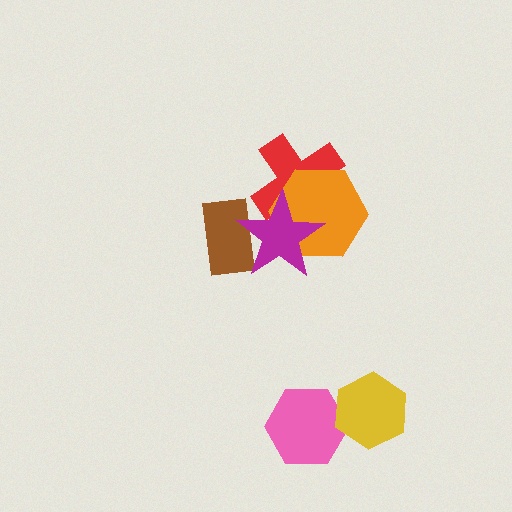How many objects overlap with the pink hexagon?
1 object overlaps with the pink hexagon.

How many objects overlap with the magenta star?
3 objects overlap with the magenta star.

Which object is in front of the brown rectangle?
The magenta star is in front of the brown rectangle.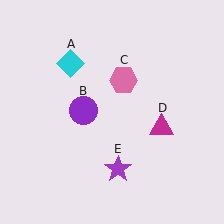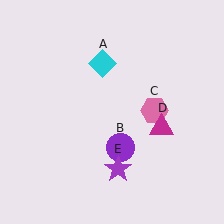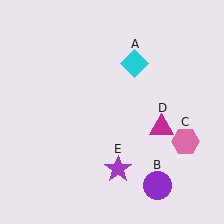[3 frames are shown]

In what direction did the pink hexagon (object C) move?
The pink hexagon (object C) moved down and to the right.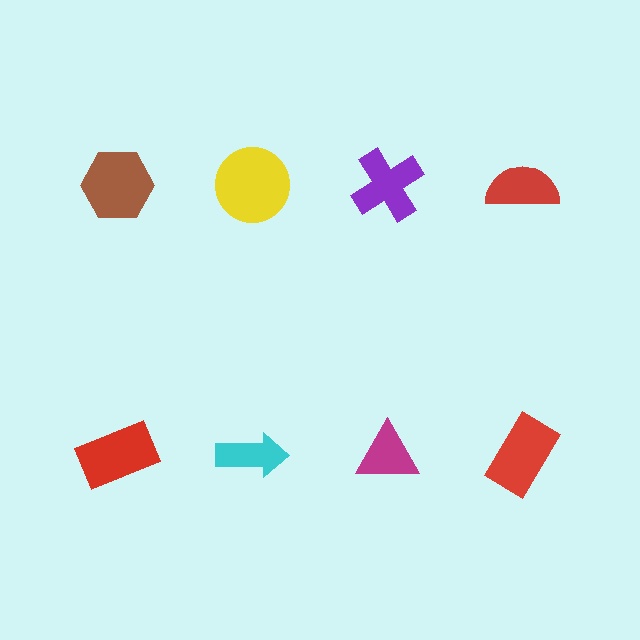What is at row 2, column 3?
A magenta triangle.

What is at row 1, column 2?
A yellow circle.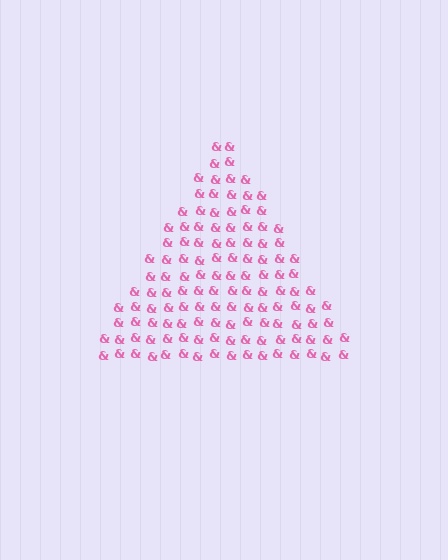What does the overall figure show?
The overall figure shows a triangle.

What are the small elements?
The small elements are ampersands.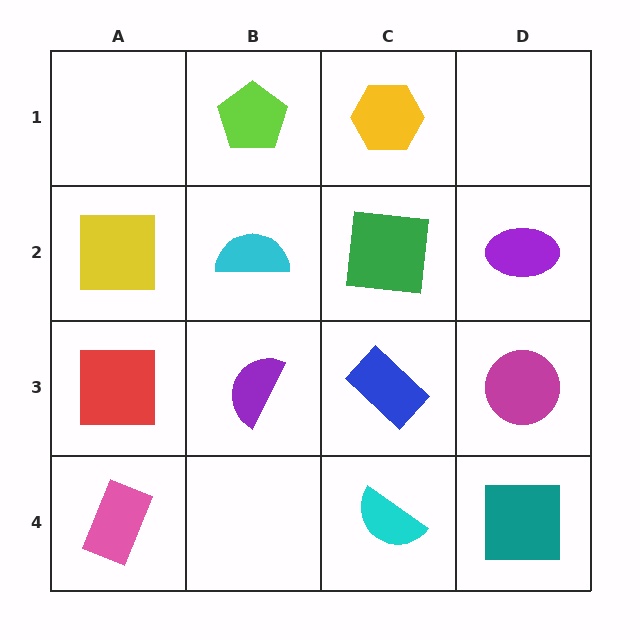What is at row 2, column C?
A green square.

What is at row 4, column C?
A cyan semicircle.